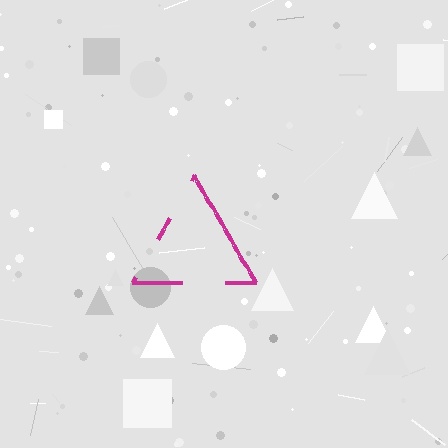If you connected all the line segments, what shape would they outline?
They would outline a triangle.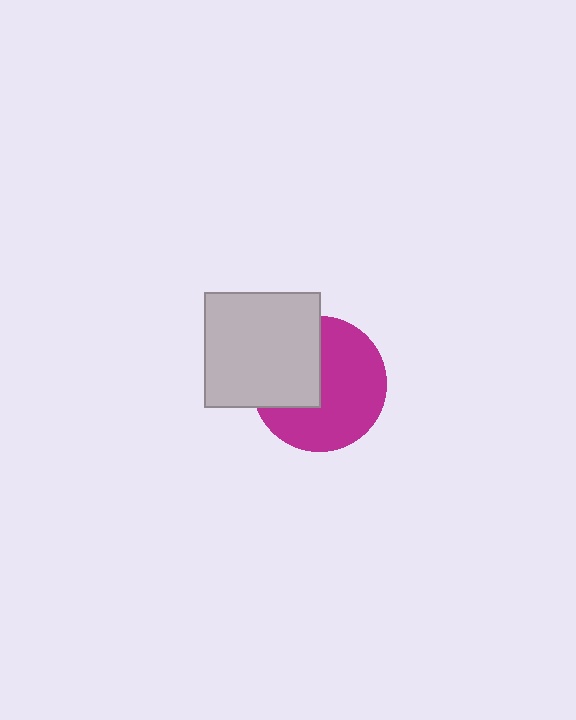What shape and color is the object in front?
The object in front is a light gray square.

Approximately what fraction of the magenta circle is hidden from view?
Roughly 37% of the magenta circle is hidden behind the light gray square.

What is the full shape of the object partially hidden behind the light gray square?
The partially hidden object is a magenta circle.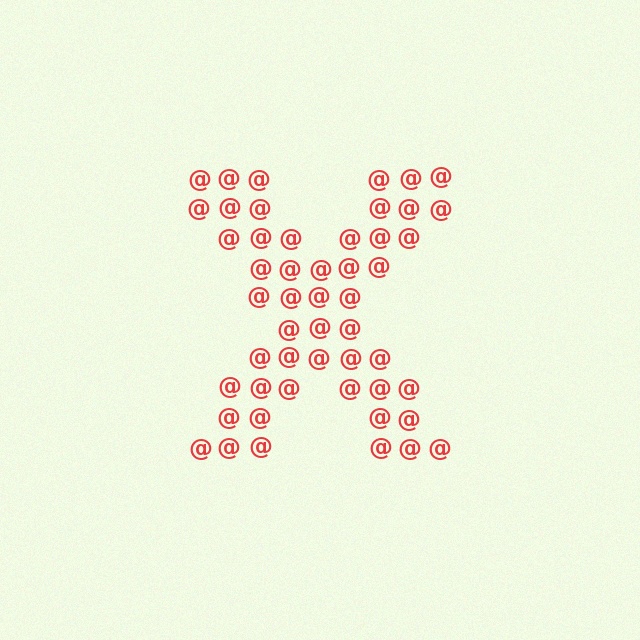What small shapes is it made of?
It is made of small at signs.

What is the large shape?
The large shape is the letter X.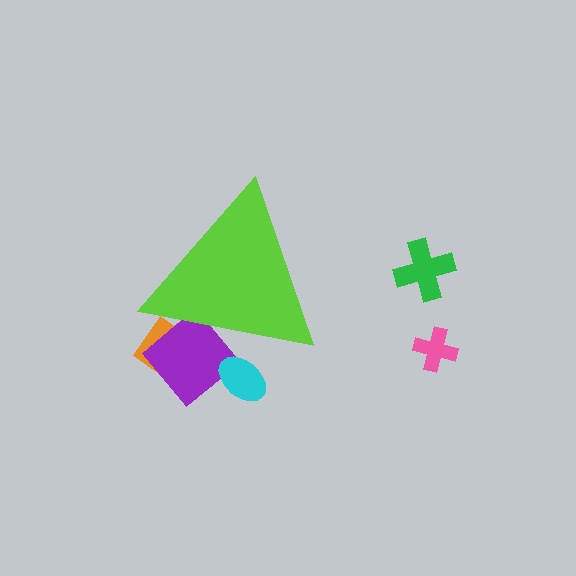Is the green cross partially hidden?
No, the green cross is fully visible.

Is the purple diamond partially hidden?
Yes, the purple diamond is partially hidden behind the lime triangle.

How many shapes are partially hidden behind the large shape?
3 shapes are partially hidden.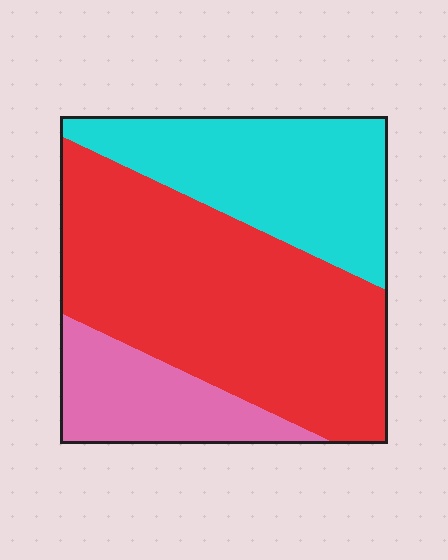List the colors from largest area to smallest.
From largest to smallest: red, cyan, pink.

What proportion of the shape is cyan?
Cyan takes up between a sixth and a third of the shape.